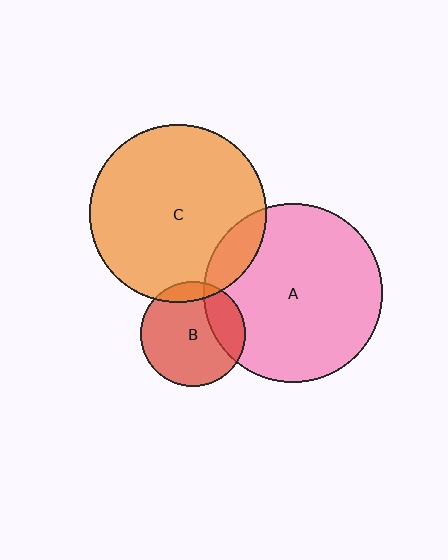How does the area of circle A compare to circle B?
Approximately 2.9 times.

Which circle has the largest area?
Circle A (pink).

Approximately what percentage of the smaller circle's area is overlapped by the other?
Approximately 10%.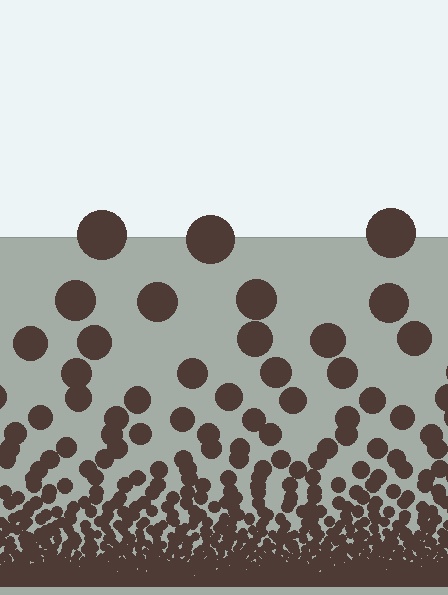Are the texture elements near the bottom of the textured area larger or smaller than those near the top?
Smaller. The gradient is inverted — elements near the bottom are smaller and denser.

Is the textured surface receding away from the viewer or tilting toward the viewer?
The surface appears to tilt toward the viewer. Texture elements get larger and sparser toward the top.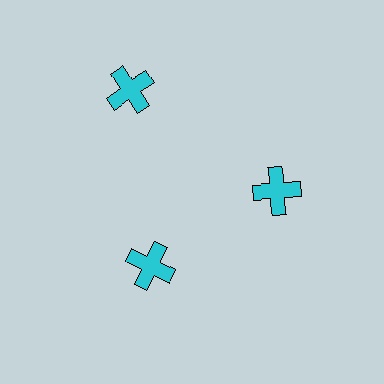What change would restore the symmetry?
The symmetry would be restored by moving it inward, back onto the ring so that all 3 crosses sit at equal angles and equal distance from the center.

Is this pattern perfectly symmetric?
No. The 3 cyan crosses are arranged in a ring, but one element near the 11 o'clock position is pushed outward from the center, breaking the 3-fold rotational symmetry.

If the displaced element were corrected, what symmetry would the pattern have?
It would have 3-fold rotational symmetry — the pattern would map onto itself every 120 degrees.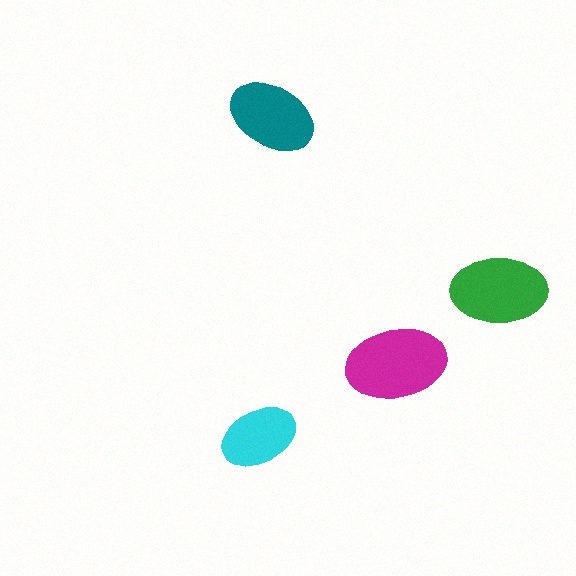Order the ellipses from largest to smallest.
the magenta one, the green one, the teal one, the cyan one.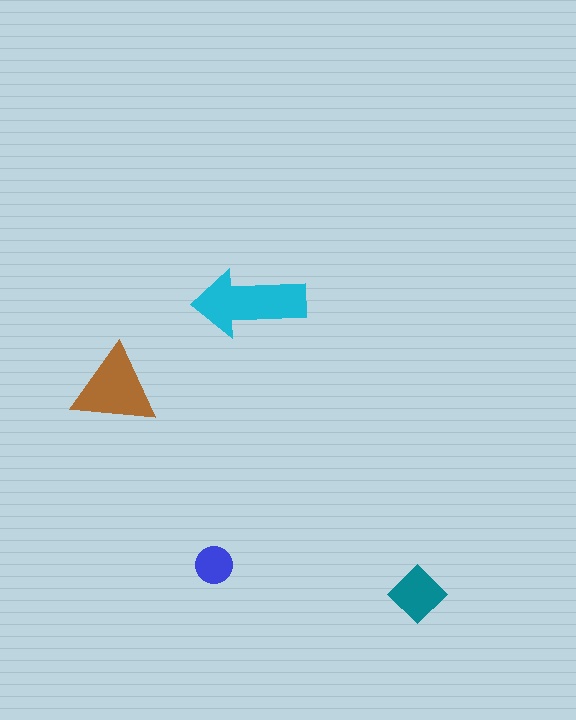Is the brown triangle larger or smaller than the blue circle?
Larger.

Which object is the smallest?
The blue circle.